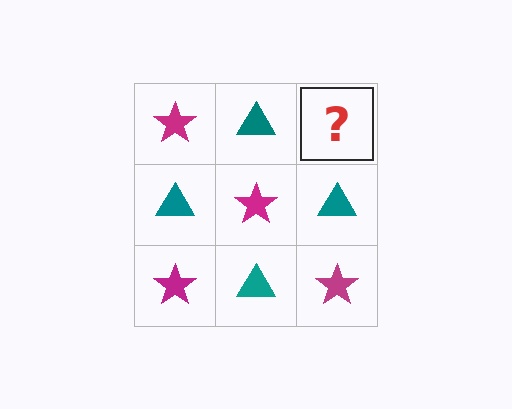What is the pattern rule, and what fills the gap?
The rule is that it alternates magenta star and teal triangle in a checkerboard pattern. The gap should be filled with a magenta star.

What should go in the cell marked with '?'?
The missing cell should contain a magenta star.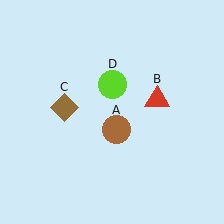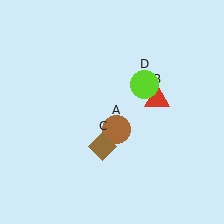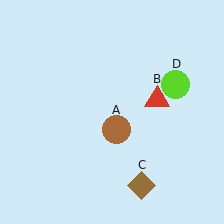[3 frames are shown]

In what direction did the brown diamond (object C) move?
The brown diamond (object C) moved down and to the right.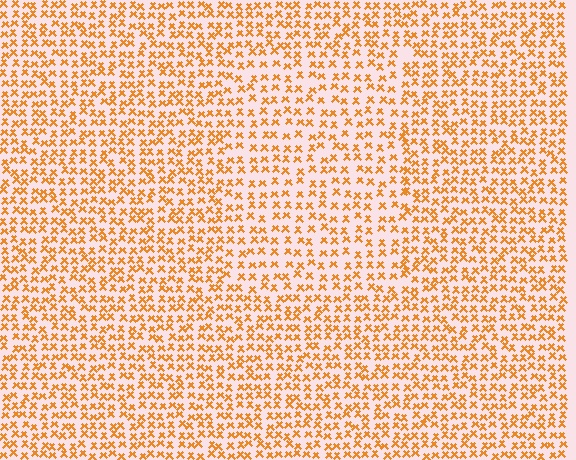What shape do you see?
I see a rectangle.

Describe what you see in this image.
The image contains small orange elements arranged at two different densities. A rectangle-shaped region is visible where the elements are less densely packed than the surrounding area.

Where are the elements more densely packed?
The elements are more densely packed outside the rectangle boundary.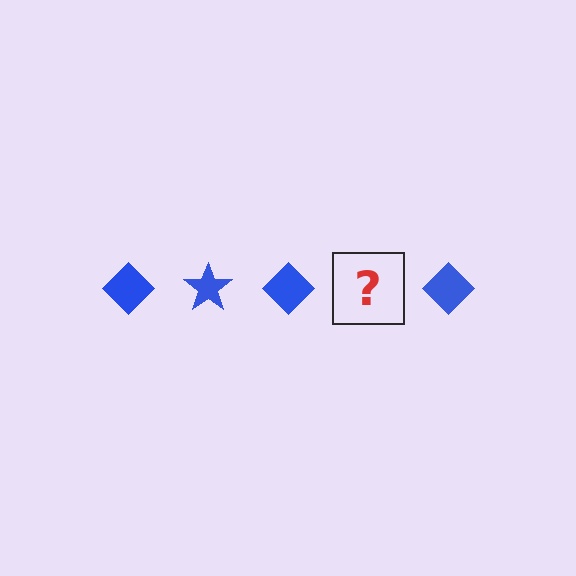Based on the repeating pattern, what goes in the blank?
The blank should be a blue star.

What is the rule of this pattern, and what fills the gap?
The rule is that the pattern cycles through diamond, star shapes in blue. The gap should be filled with a blue star.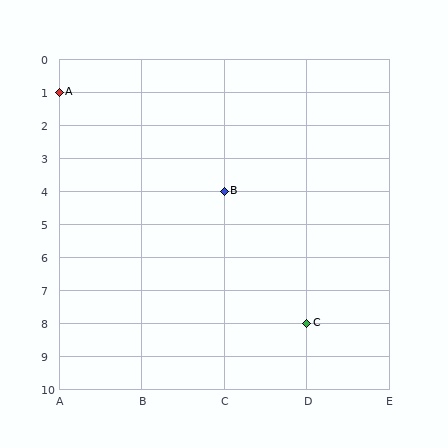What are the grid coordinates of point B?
Point B is at grid coordinates (C, 4).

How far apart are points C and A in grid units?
Points C and A are 3 columns and 7 rows apart (about 7.6 grid units diagonally).